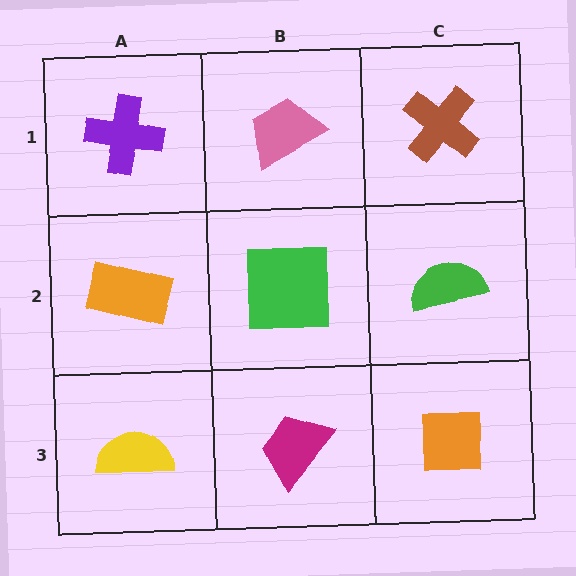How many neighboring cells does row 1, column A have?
2.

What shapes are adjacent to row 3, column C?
A green semicircle (row 2, column C), a magenta trapezoid (row 3, column B).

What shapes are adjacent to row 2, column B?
A pink trapezoid (row 1, column B), a magenta trapezoid (row 3, column B), an orange rectangle (row 2, column A), a green semicircle (row 2, column C).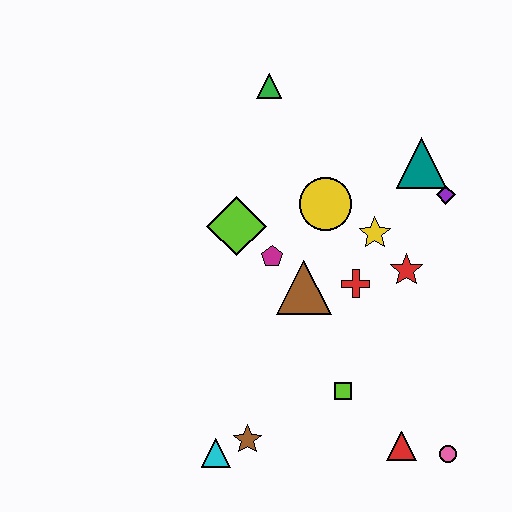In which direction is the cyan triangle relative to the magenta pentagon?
The cyan triangle is below the magenta pentagon.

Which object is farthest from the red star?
The cyan triangle is farthest from the red star.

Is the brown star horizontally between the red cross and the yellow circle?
No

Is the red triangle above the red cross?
No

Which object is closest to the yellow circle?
The yellow star is closest to the yellow circle.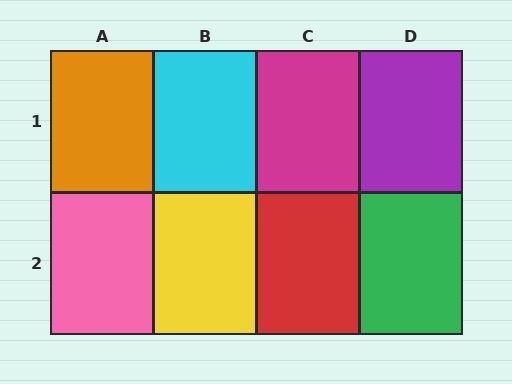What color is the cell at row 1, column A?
Orange.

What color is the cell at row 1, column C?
Magenta.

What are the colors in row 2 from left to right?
Pink, yellow, red, green.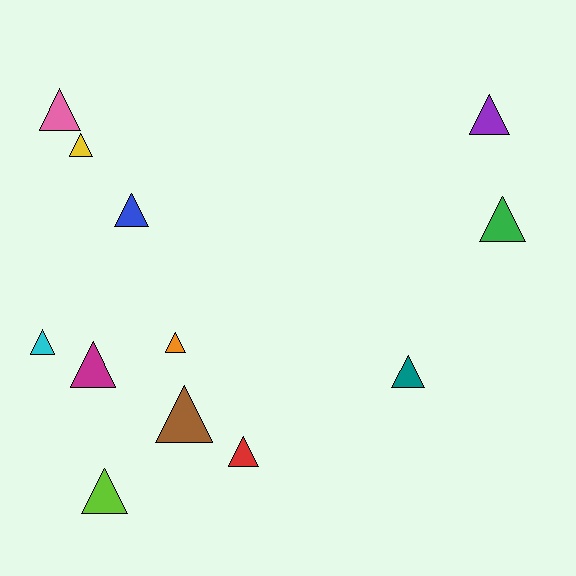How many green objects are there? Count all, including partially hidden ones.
There is 1 green object.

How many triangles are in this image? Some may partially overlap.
There are 12 triangles.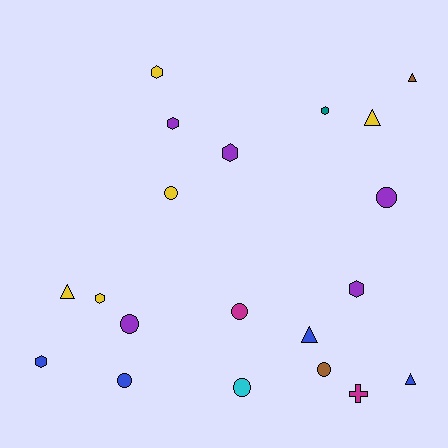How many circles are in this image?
There are 7 circles.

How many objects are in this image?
There are 20 objects.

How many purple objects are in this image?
There are 5 purple objects.